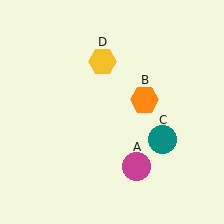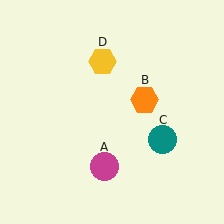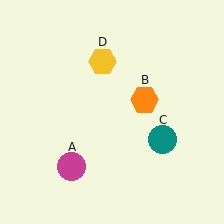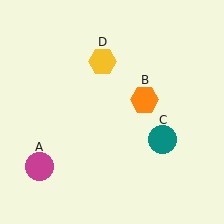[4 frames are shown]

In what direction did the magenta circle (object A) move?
The magenta circle (object A) moved left.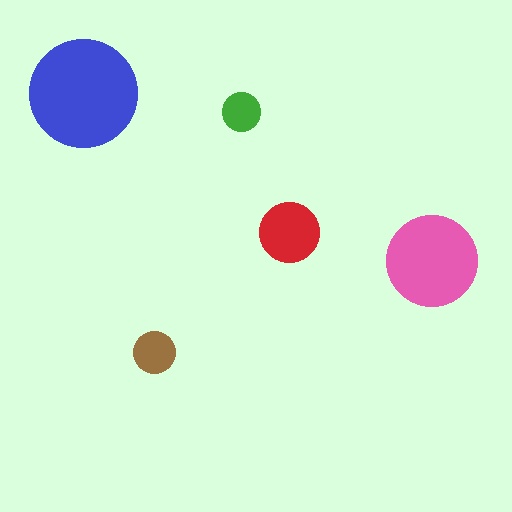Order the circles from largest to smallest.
the blue one, the pink one, the red one, the brown one, the green one.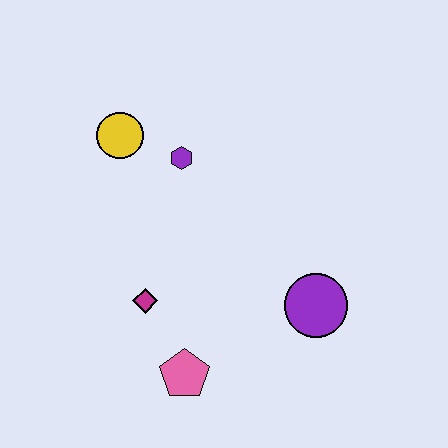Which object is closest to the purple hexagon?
The yellow circle is closest to the purple hexagon.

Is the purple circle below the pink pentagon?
No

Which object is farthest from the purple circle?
The yellow circle is farthest from the purple circle.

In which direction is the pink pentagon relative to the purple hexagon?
The pink pentagon is below the purple hexagon.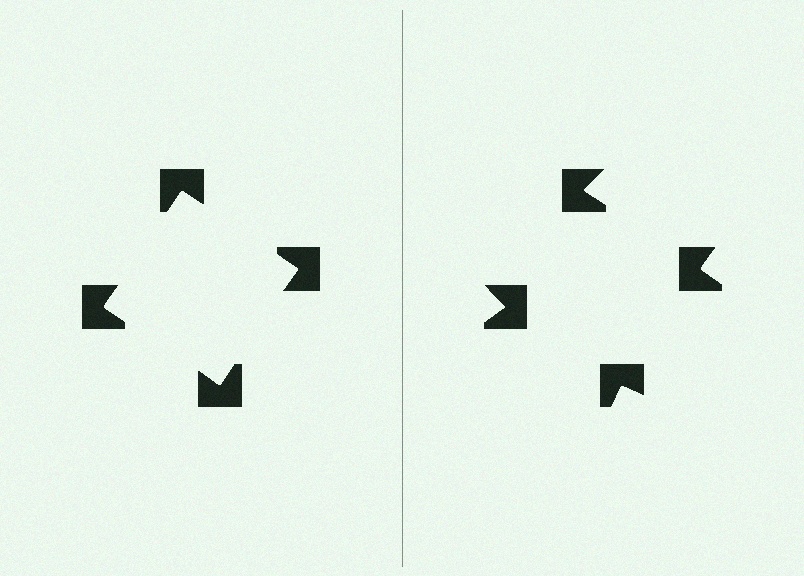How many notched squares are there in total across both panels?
8 — 4 on each side.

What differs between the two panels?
The notched squares are positioned identically on both sides; only the wedge orientations differ. On the left they align to a square; on the right they are misaligned.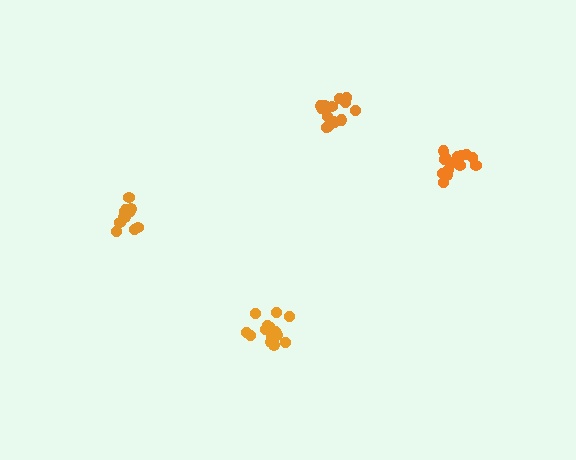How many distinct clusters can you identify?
There are 4 distinct clusters.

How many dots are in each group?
Group 1: 14 dots, Group 2: 11 dots, Group 3: 15 dots, Group 4: 15 dots (55 total).